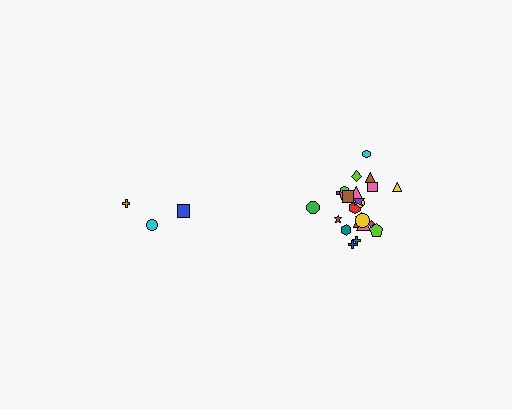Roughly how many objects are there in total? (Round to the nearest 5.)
Roughly 30 objects in total.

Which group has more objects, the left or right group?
The right group.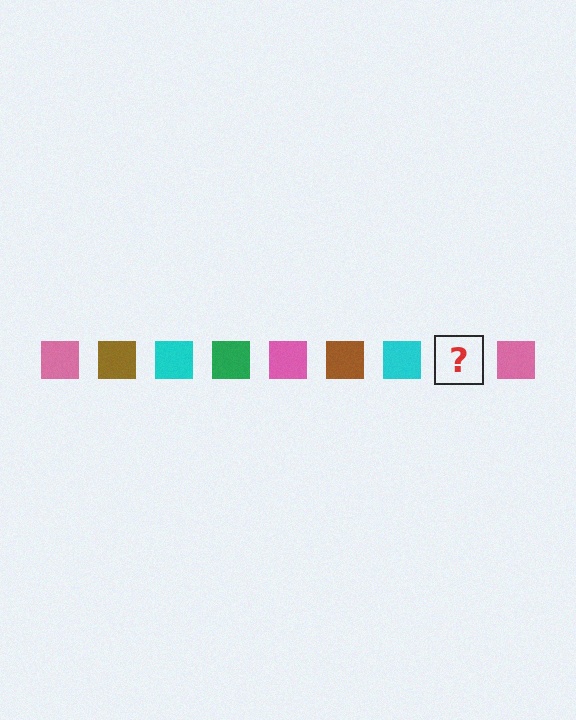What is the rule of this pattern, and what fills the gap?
The rule is that the pattern cycles through pink, brown, cyan, green squares. The gap should be filled with a green square.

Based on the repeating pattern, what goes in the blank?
The blank should be a green square.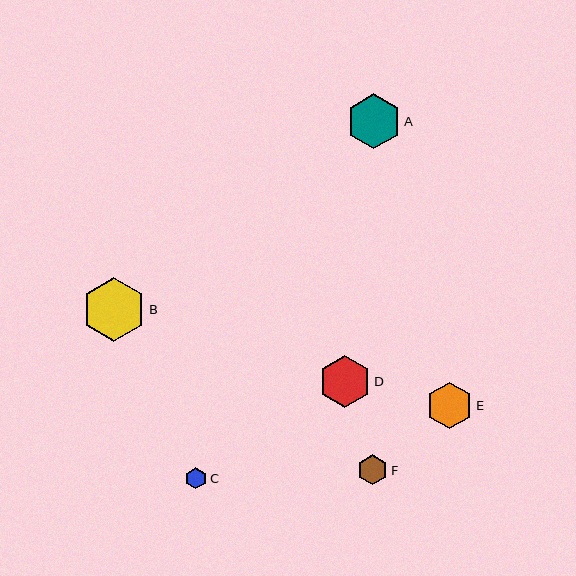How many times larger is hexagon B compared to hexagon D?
Hexagon B is approximately 1.2 times the size of hexagon D.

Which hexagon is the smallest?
Hexagon C is the smallest with a size of approximately 21 pixels.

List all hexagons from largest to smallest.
From largest to smallest: B, A, D, E, F, C.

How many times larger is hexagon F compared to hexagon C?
Hexagon F is approximately 1.4 times the size of hexagon C.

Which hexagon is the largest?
Hexagon B is the largest with a size of approximately 64 pixels.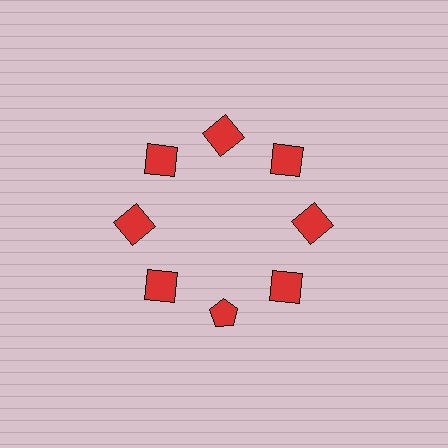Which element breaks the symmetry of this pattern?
The red pentagon at roughly the 6 o'clock position breaks the symmetry. All other shapes are red squares.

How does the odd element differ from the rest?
It has a different shape: pentagon instead of square.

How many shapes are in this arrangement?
There are 8 shapes arranged in a ring pattern.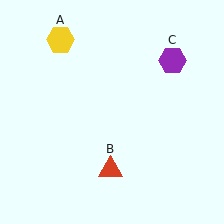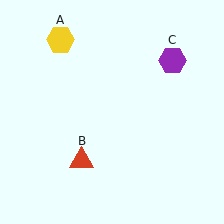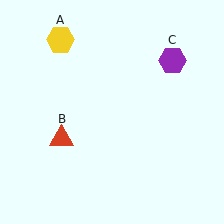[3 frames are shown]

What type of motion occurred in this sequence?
The red triangle (object B) rotated clockwise around the center of the scene.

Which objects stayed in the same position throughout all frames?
Yellow hexagon (object A) and purple hexagon (object C) remained stationary.